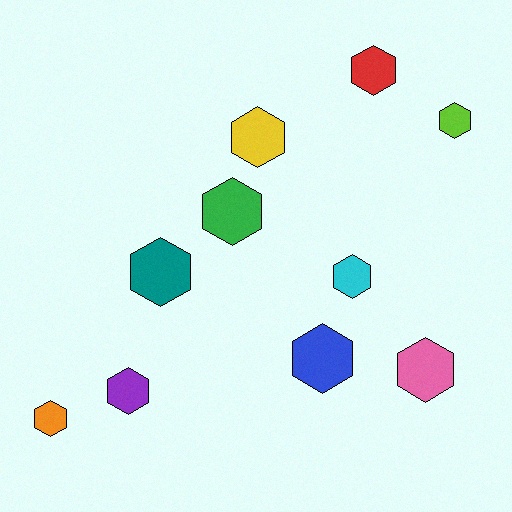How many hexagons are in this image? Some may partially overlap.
There are 10 hexagons.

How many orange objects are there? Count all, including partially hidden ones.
There is 1 orange object.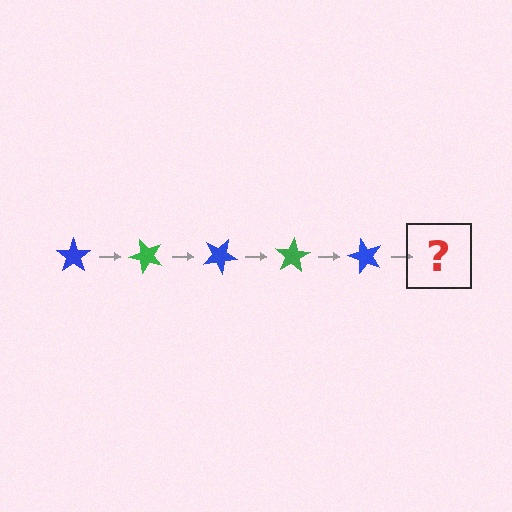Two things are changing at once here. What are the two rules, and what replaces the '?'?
The two rules are that it rotates 50 degrees each step and the color cycles through blue and green. The '?' should be a green star, rotated 250 degrees from the start.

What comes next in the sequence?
The next element should be a green star, rotated 250 degrees from the start.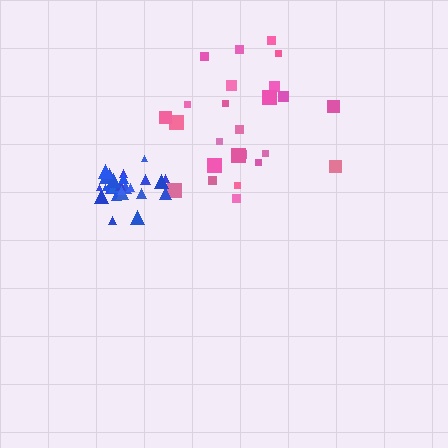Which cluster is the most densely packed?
Blue.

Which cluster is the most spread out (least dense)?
Pink.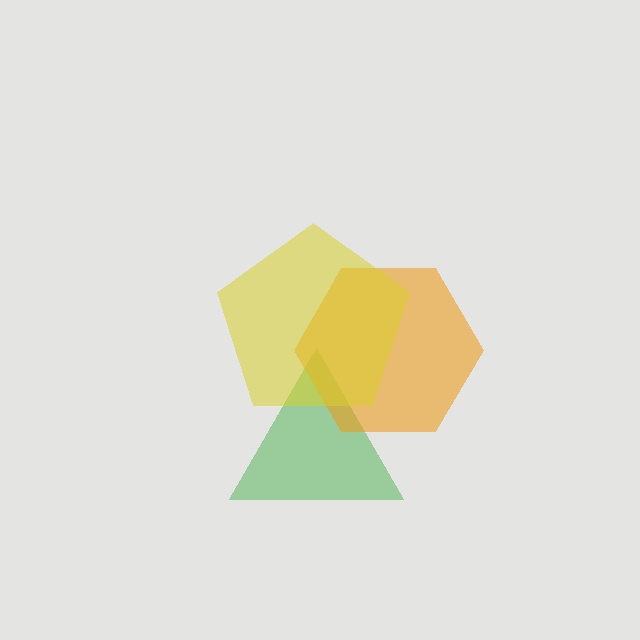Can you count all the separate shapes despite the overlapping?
Yes, there are 3 separate shapes.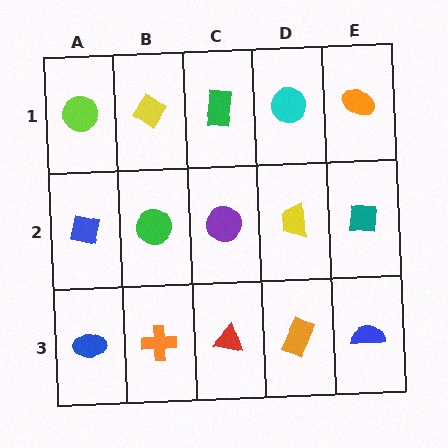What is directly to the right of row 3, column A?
An orange cross.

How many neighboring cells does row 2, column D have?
4.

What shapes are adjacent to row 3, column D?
A yellow trapezoid (row 2, column D), a red triangle (row 3, column C), a blue semicircle (row 3, column E).